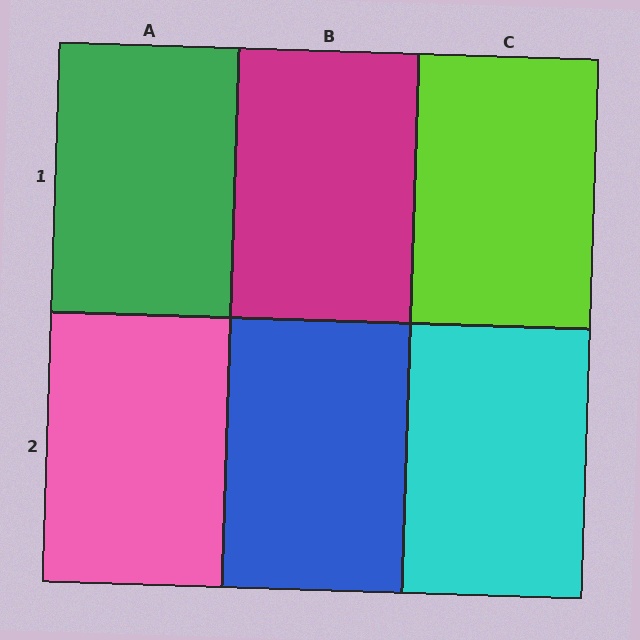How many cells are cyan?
1 cell is cyan.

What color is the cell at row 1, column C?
Lime.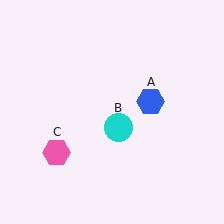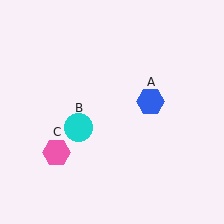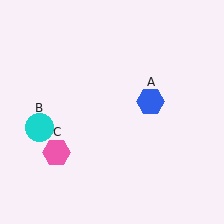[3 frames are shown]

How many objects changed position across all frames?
1 object changed position: cyan circle (object B).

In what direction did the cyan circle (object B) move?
The cyan circle (object B) moved left.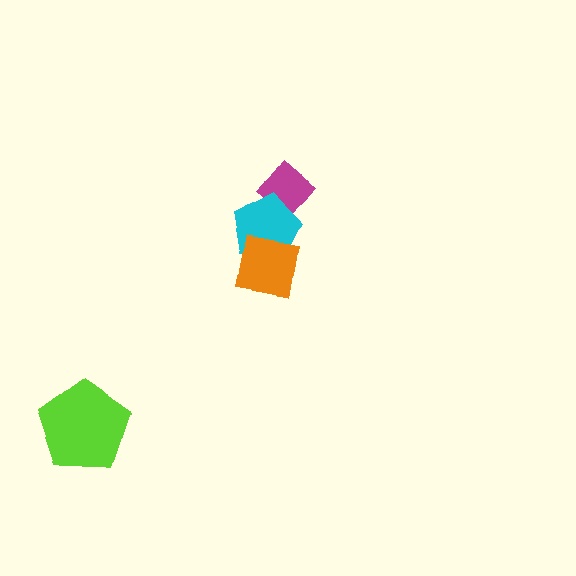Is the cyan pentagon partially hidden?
Yes, it is partially covered by another shape.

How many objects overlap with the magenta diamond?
1 object overlaps with the magenta diamond.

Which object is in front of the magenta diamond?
The cyan pentagon is in front of the magenta diamond.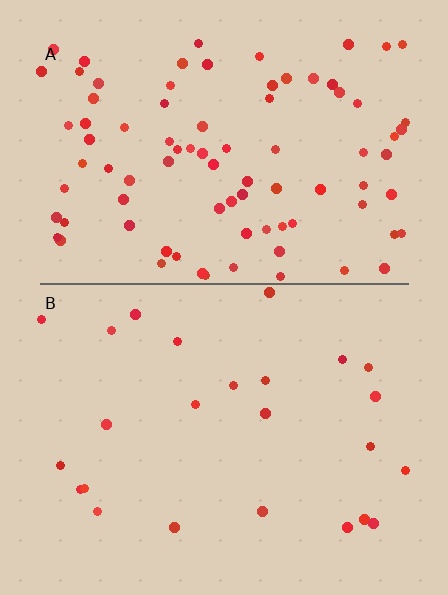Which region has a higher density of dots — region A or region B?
A (the top).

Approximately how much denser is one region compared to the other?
Approximately 3.5× — region A over region B.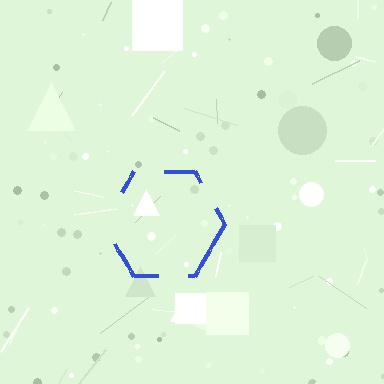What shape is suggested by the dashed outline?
The dashed outline suggests a hexagon.